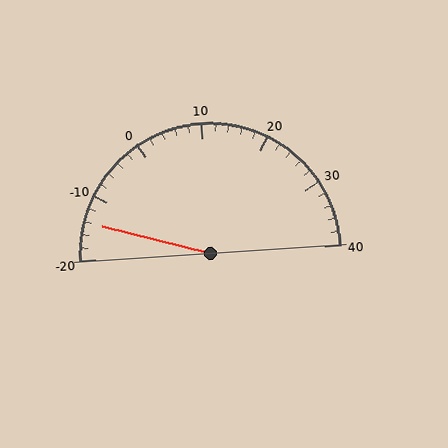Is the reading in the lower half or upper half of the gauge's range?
The reading is in the lower half of the range (-20 to 40).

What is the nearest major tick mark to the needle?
The nearest major tick mark is -10.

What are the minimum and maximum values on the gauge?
The gauge ranges from -20 to 40.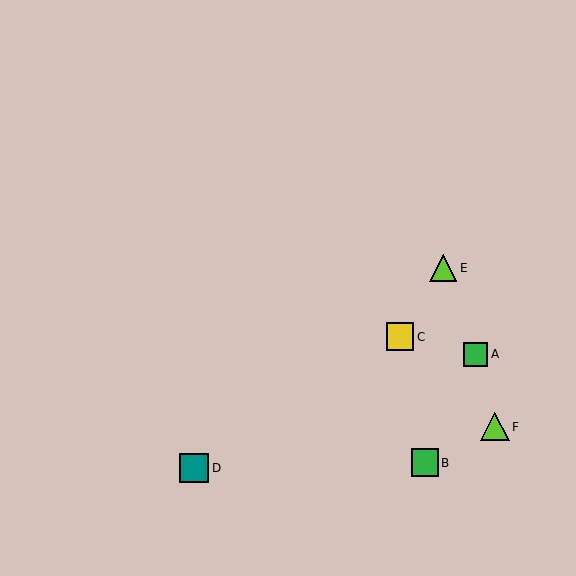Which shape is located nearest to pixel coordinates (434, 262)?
The lime triangle (labeled E) at (443, 268) is nearest to that location.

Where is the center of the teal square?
The center of the teal square is at (194, 468).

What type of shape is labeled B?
Shape B is a green square.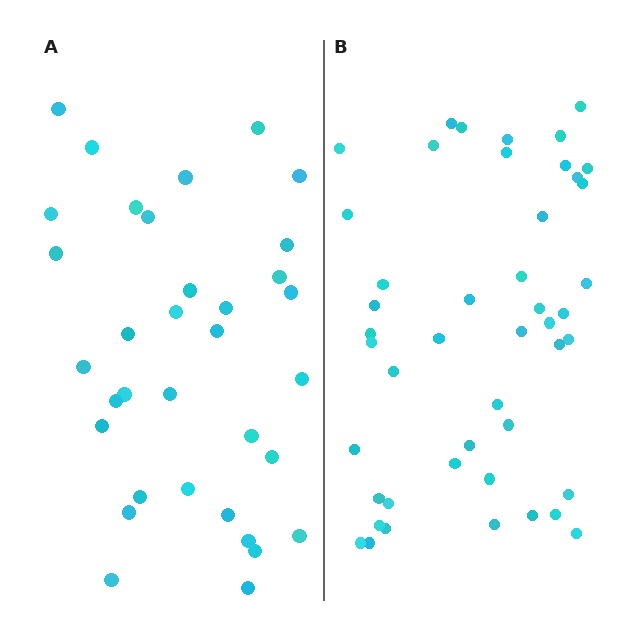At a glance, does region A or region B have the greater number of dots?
Region B (the right region) has more dots.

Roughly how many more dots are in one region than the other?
Region B has roughly 12 or so more dots than region A.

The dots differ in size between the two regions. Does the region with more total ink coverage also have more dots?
No. Region A has more total ink coverage because its dots are larger, but region B actually contains more individual dots. Total area can be misleading — the number of items is what matters here.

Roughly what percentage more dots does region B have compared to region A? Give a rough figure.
About 35% more.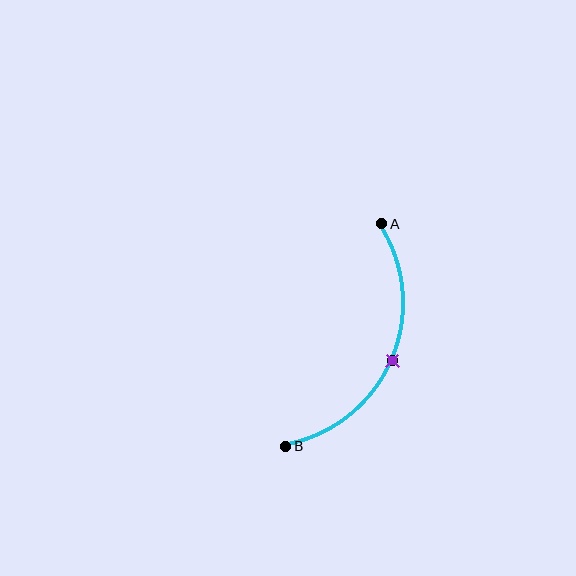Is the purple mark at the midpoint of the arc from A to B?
Yes. The purple mark lies on the arc at equal arc-length from both A and B — it is the arc midpoint.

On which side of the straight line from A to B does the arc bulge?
The arc bulges to the right of the straight line connecting A and B.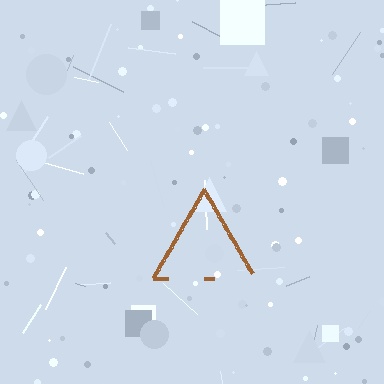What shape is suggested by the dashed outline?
The dashed outline suggests a triangle.